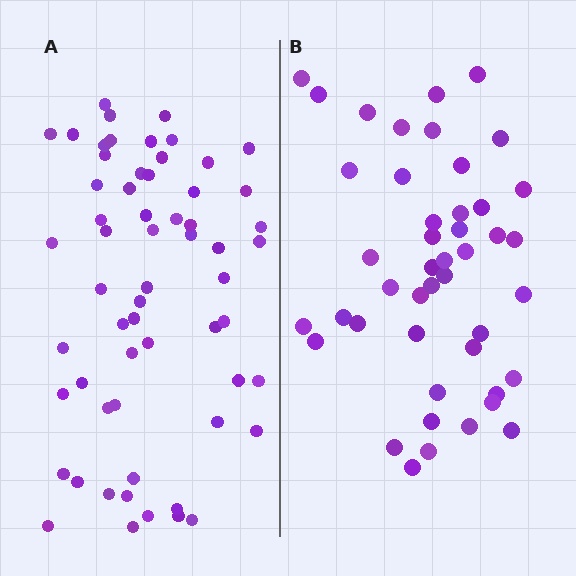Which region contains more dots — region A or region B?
Region A (the left region) has more dots.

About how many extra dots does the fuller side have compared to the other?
Region A has approximately 15 more dots than region B.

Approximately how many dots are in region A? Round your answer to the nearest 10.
About 60 dots.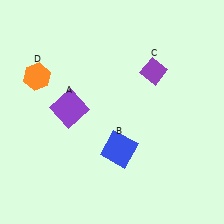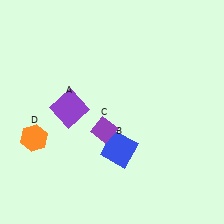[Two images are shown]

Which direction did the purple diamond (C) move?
The purple diamond (C) moved down.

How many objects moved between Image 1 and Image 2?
2 objects moved between the two images.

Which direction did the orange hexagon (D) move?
The orange hexagon (D) moved down.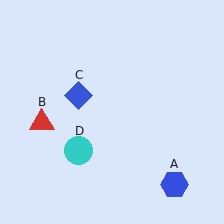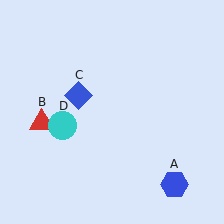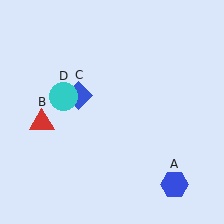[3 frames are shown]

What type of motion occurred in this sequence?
The cyan circle (object D) rotated clockwise around the center of the scene.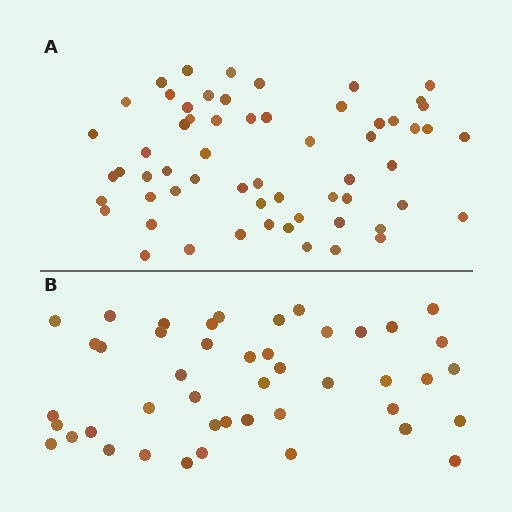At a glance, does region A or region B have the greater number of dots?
Region A (the top region) has more dots.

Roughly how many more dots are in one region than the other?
Region A has approximately 15 more dots than region B.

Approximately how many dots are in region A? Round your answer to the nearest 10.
About 60 dots.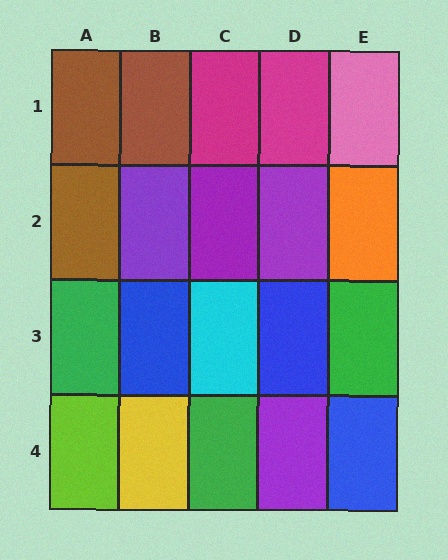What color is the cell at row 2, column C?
Purple.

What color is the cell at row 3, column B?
Blue.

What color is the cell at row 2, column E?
Orange.